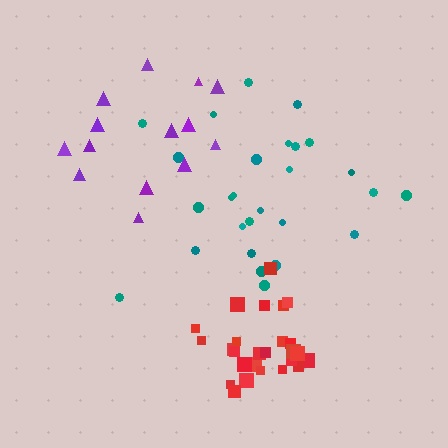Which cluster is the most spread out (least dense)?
Purple.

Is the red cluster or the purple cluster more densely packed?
Red.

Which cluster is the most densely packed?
Red.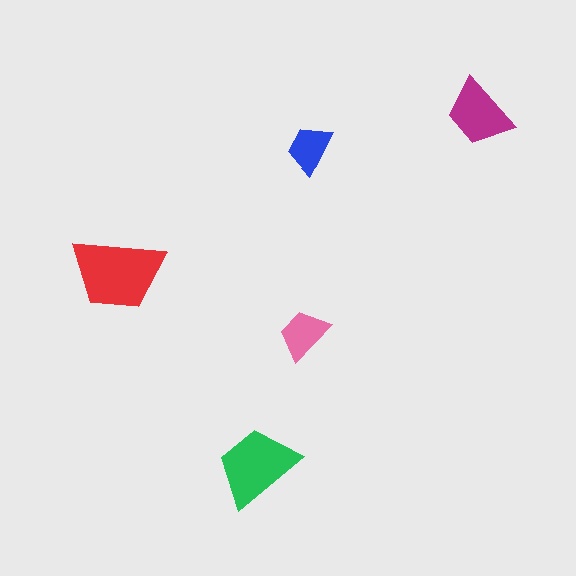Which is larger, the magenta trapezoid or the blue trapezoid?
The magenta one.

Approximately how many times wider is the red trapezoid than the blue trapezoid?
About 2 times wider.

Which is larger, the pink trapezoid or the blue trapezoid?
The pink one.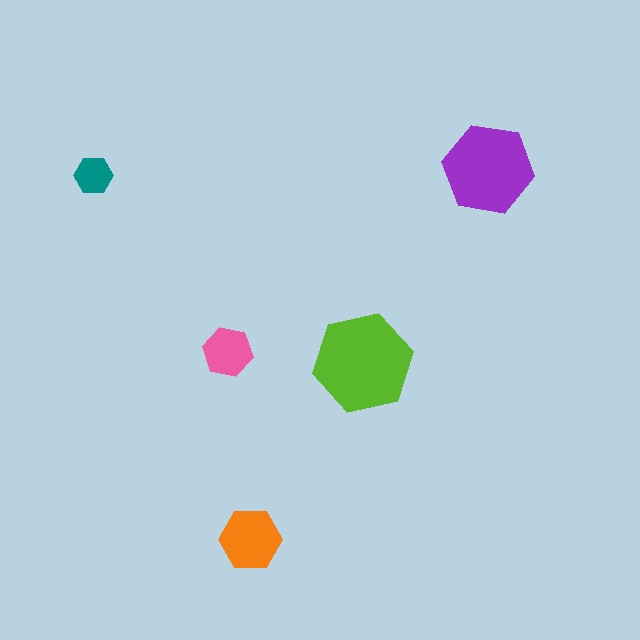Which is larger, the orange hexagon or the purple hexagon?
The purple one.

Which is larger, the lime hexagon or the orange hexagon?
The lime one.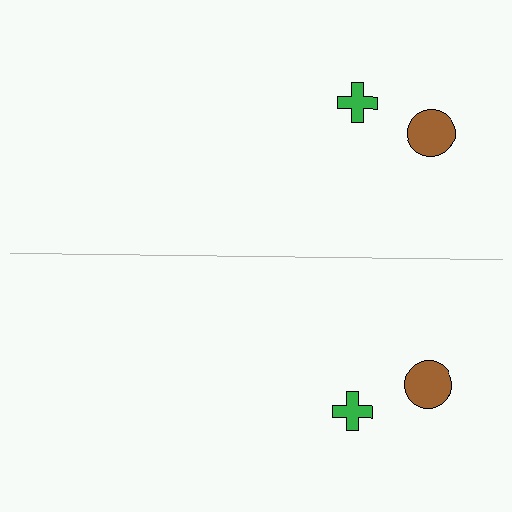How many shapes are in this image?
There are 4 shapes in this image.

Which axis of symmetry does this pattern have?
The pattern has a horizontal axis of symmetry running through the center of the image.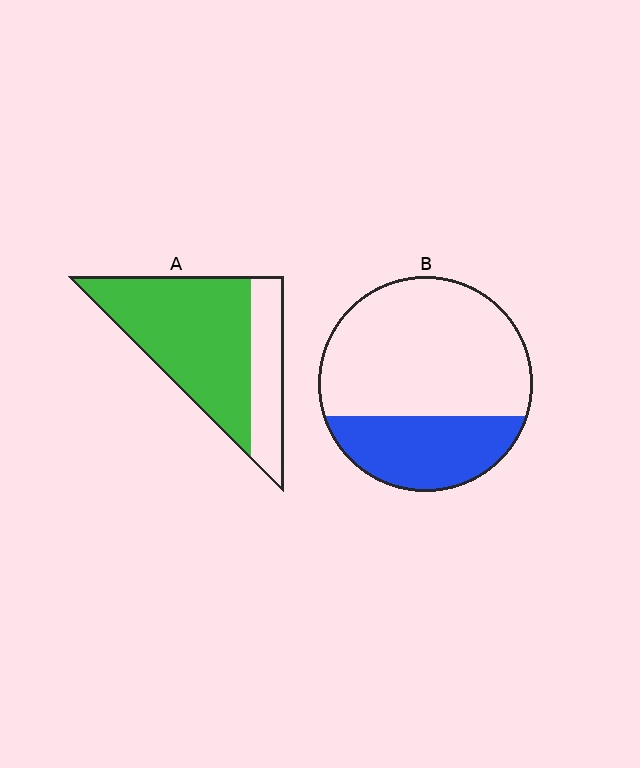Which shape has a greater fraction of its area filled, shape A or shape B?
Shape A.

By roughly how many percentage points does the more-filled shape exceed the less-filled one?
By roughly 40 percentage points (A over B).